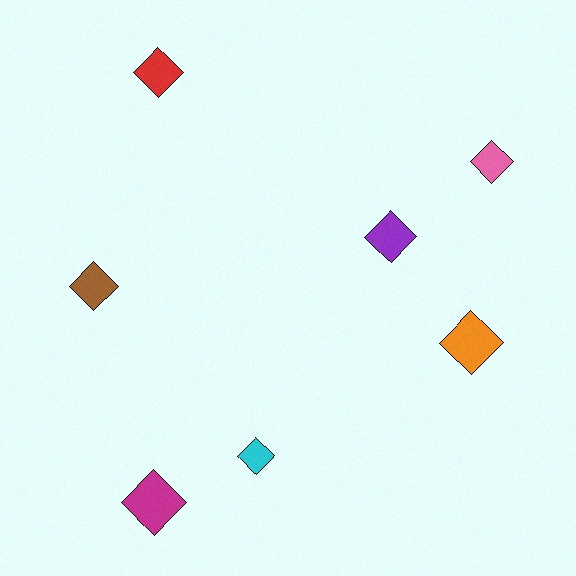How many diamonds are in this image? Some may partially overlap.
There are 7 diamonds.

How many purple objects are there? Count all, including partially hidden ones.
There is 1 purple object.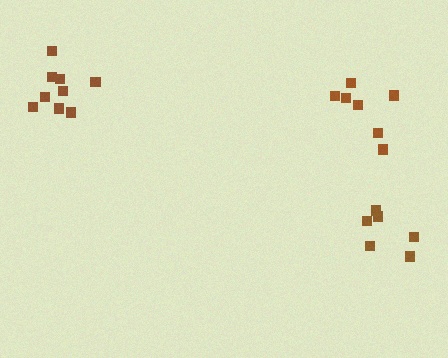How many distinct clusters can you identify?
There are 3 distinct clusters.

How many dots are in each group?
Group 1: 6 dots, Group 2: 9 dots, Group 3: 7 dots (22 total).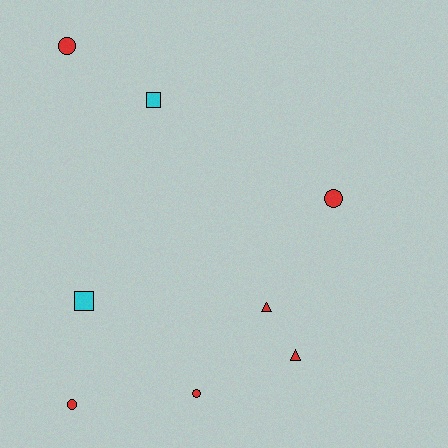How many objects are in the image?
There are 8 objects.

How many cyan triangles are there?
There are no cyan triangles.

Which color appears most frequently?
Red, with 6 objects.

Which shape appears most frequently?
Circle, with 4 objects.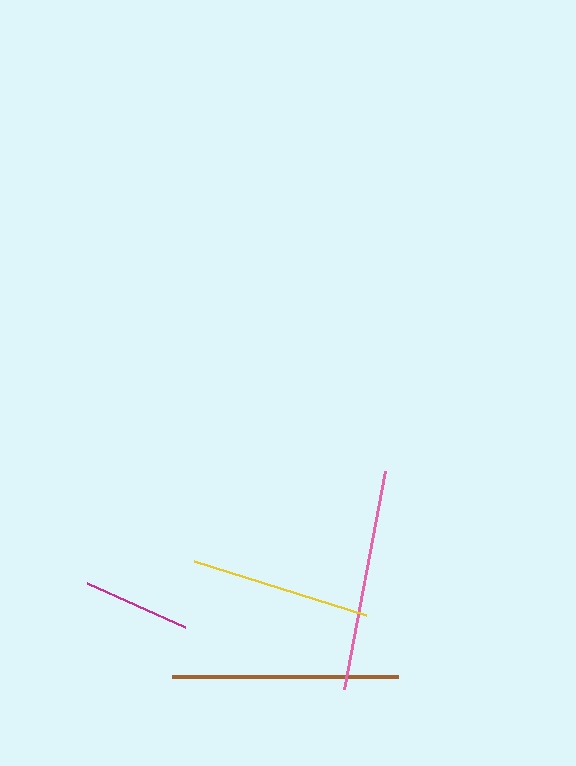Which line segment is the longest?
The brown line is the longest at approximately 226 pixels.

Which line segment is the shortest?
The magenta line is the shortest at approximately 107 pixels.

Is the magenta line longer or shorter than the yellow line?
The yellow line is longer than the magenta line.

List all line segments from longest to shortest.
From longest to shortest: brown, pink, yellow, magenta.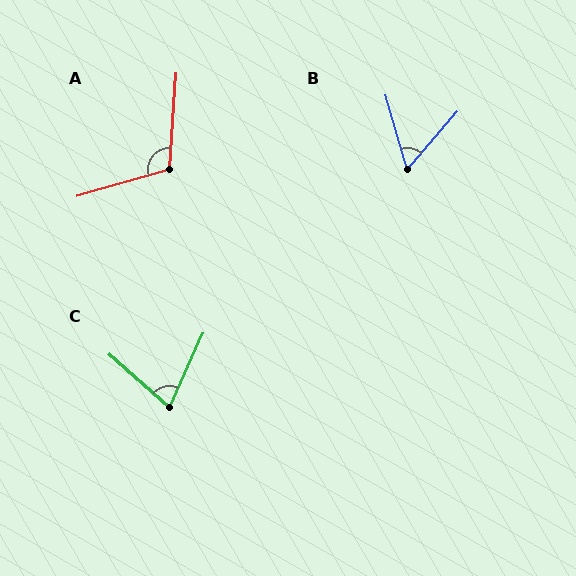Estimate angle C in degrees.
Approximately 73 degrees.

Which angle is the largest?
A, at approximately 110 degrees.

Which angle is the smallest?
B, at approximately 57 degrees.